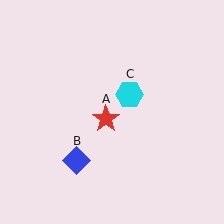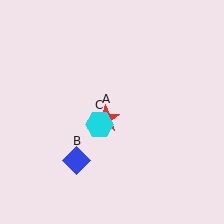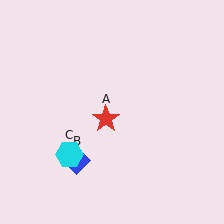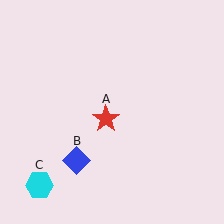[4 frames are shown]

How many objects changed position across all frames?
1 object changed position: cyan hexagon (object C).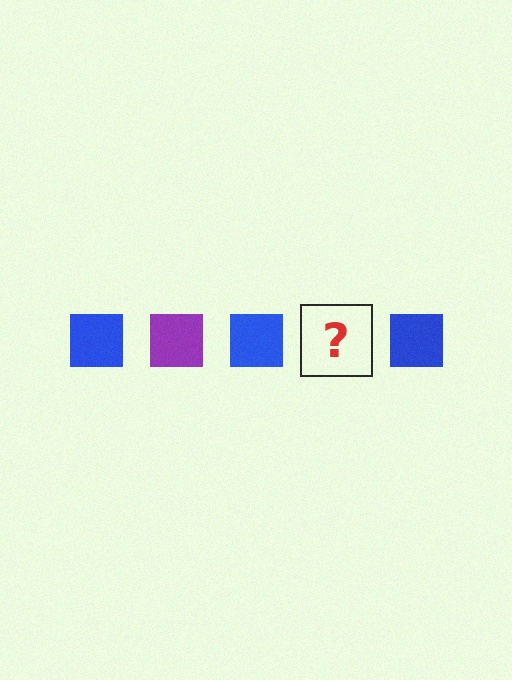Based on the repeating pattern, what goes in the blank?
The blank should be a purple square.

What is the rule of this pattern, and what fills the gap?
The rule is that the pattern cycles through blue, purple squares. The gap should be filled with a purple square.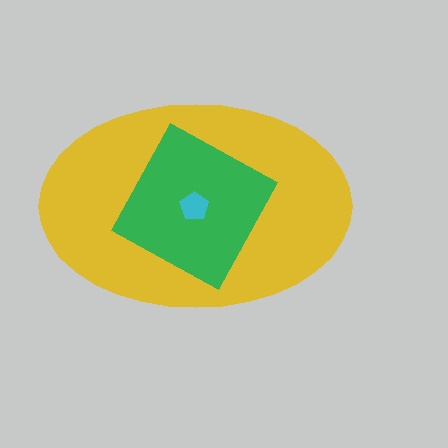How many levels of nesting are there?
3.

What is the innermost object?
The cyan pentagon.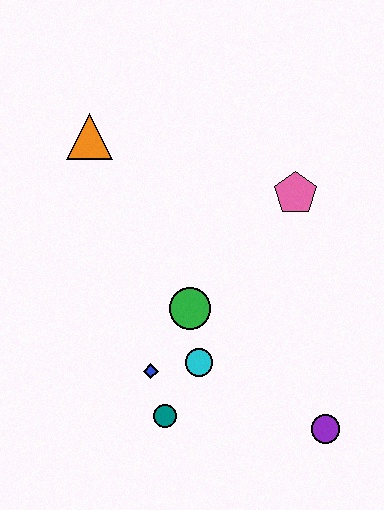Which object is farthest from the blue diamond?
The orange triangle is farthest from the blue diamond.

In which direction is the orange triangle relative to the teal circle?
The orange triangle is above the teal circle.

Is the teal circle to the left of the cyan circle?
Yes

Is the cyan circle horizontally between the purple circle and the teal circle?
Yes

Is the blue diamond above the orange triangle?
No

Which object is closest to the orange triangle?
The green circle is closest to the orange triangle.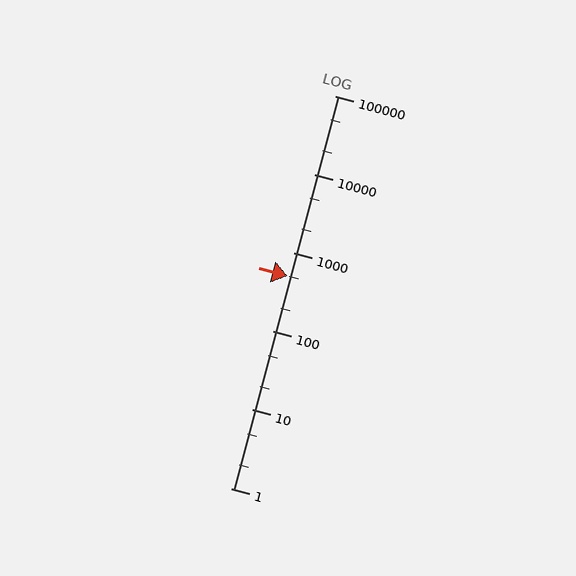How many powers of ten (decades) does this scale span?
The scale spans 5 decades, from 1 to 100000.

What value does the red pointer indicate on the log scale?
The pointer indicates approximately 510.